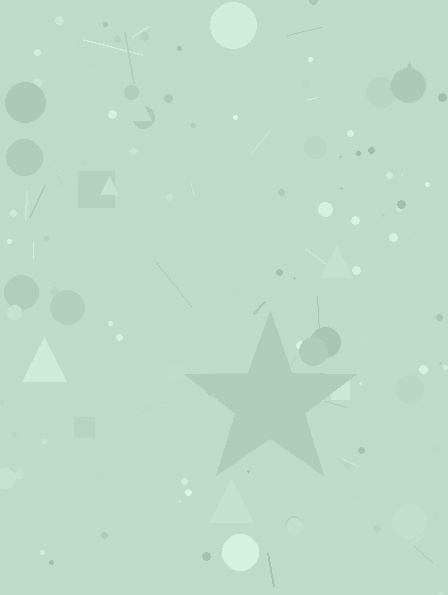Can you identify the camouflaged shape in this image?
The camouflaged shape is a star.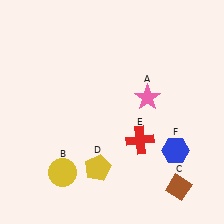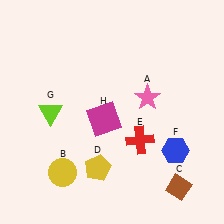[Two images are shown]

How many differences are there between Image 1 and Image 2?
There are 2 differences between the two images.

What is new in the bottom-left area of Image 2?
A magenta square (H) was added in the bottom-left area of Image 2.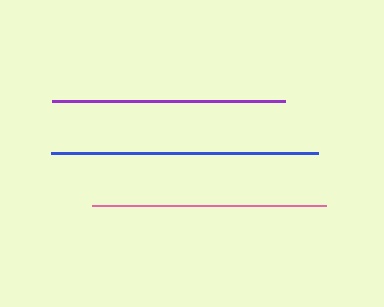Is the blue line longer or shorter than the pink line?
The blue line is longer than the pink line.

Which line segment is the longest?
The blue line is the longest at approximately 267 pixels.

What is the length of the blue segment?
The blue segment is approximately 267 pixels long.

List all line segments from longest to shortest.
From longest to shortest: blue, pink, purple.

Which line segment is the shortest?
The purple line is the shortest at approximately 232 pixels.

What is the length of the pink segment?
The pink segment is approximately 234 pixels long.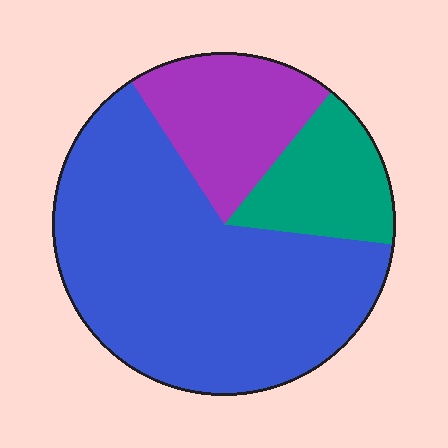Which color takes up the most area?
Blue, at roughly 65%.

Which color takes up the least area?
Teal, at roughly 15%.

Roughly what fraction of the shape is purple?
Purple covers about 20% of the shape.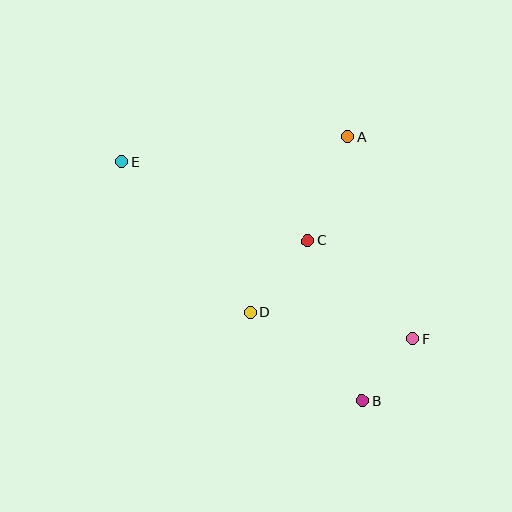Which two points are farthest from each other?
Points E and F are farthest from each other.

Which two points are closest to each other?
Points B and F are closest to each other.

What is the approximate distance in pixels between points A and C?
The distance between A and C is approximately 111 pixels.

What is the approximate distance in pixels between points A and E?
The distance between A and E is approximately 227 pixels.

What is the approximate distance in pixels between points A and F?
The distance between A and F is approximately 212 pixels.